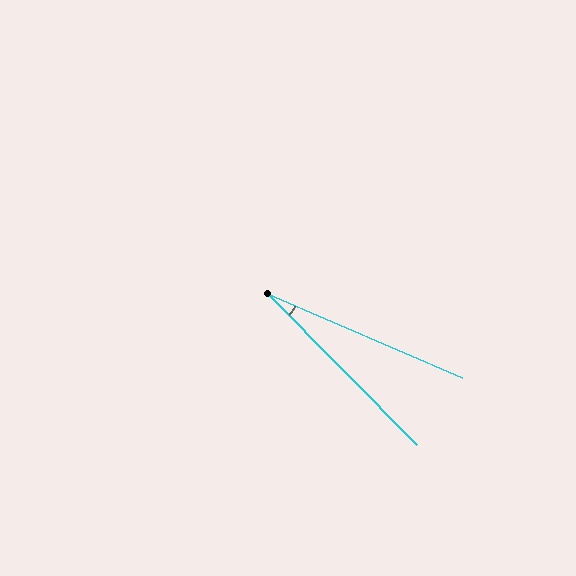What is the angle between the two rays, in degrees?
Approximately 22 degrees.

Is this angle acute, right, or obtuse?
It is acute.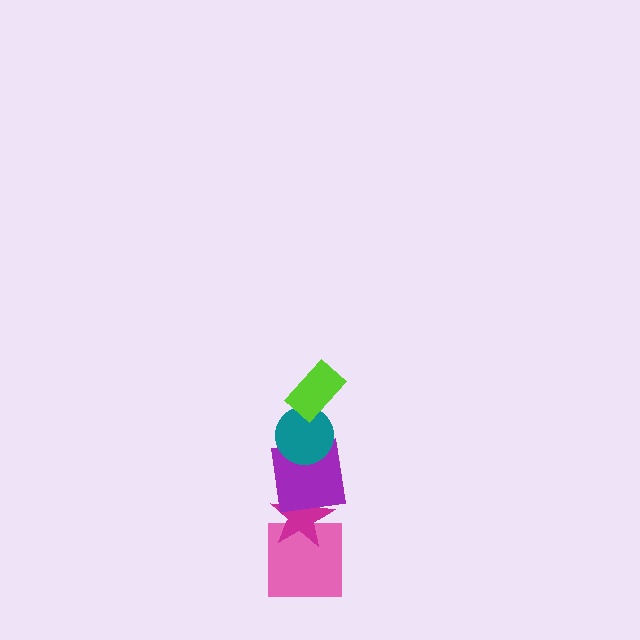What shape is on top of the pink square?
The magenta star is on top of the pink square.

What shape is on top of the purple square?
The teal circle is on top of the purple square.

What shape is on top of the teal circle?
The lime rectangle is on top of the teal circle.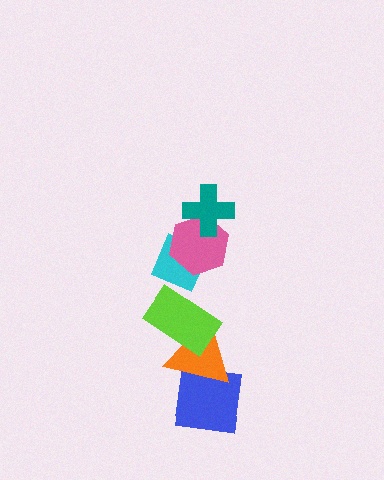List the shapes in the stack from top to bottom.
From top to bottom: the teal cross, the pink hexagon, the cyan diamond, the lime rectangle, the orange triangle, the blue square.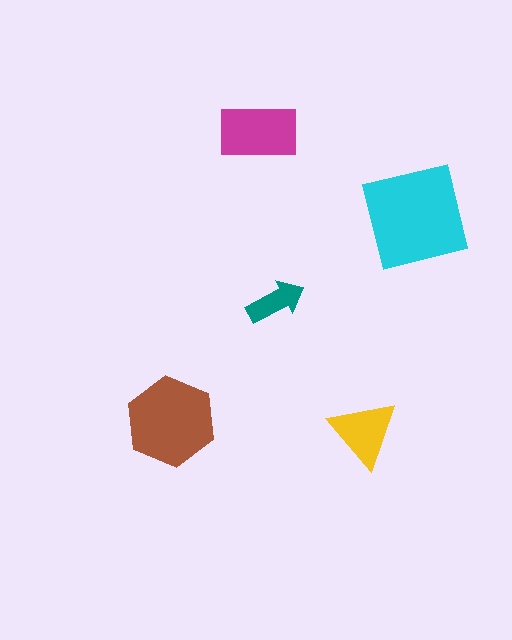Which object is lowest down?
The yellow triangle is bottommost.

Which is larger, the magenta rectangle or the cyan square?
The cyan square.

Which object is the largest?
The cyan square.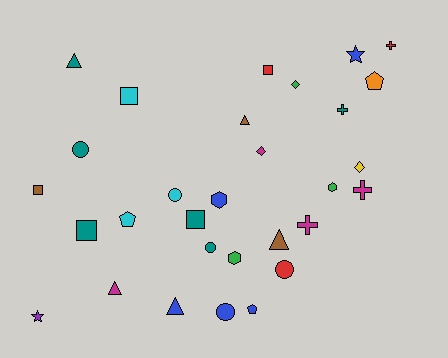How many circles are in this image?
There are 5 circles.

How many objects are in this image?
There are 30 objects.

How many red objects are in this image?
There are 3 red objects.